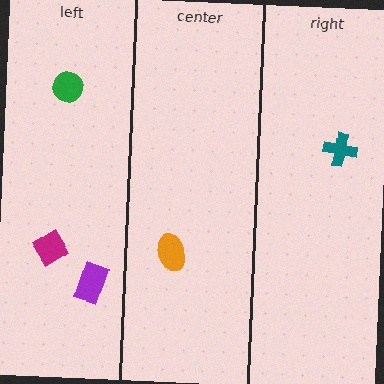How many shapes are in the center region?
1.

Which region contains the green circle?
The left region.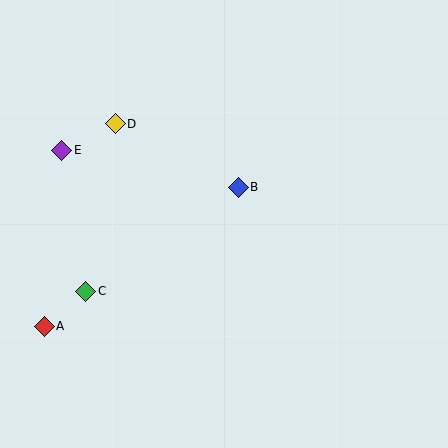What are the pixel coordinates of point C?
Point C is at (86, 291).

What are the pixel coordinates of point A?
Point A is at (44, 326).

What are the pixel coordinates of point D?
Point D is at (115, 124).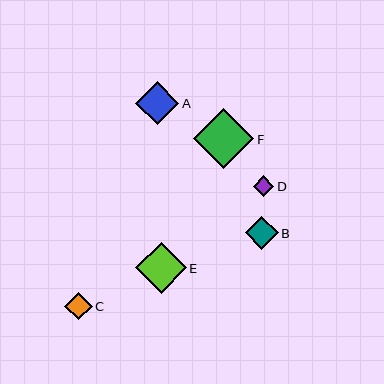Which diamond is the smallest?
Diamond D is the smallest with a size of approximately 21 pixels.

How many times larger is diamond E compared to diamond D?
Diamond E is approximately 2.4 times the size of diamond D.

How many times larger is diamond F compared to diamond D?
Diamond F is approximately 2.9 times the size of diamond D.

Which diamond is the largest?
Diamond F is the largest with a size of approximately 60 pixels.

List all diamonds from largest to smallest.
From largest to smallest: F, E, A, B, C, D.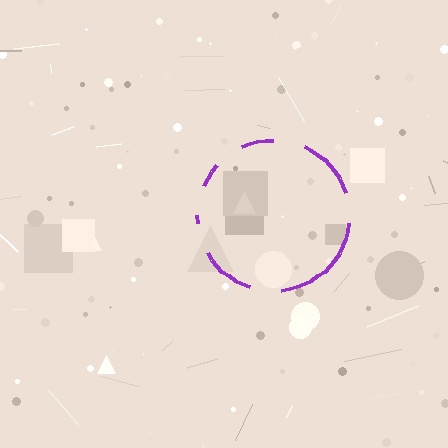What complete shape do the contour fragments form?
The contour fragments form a circle.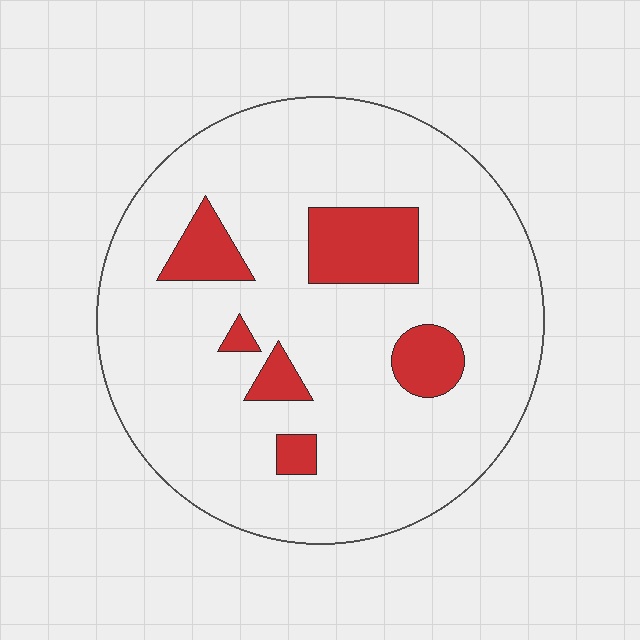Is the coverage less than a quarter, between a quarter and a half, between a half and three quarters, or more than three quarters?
Less than a quarter.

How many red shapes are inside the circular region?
6.